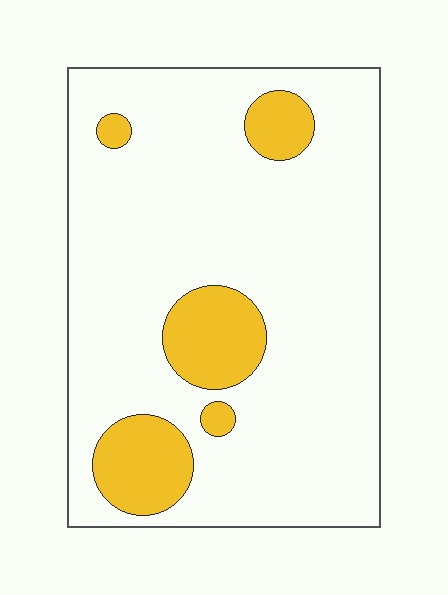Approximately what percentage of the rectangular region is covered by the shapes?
Approximately 15%.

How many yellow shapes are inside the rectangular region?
5.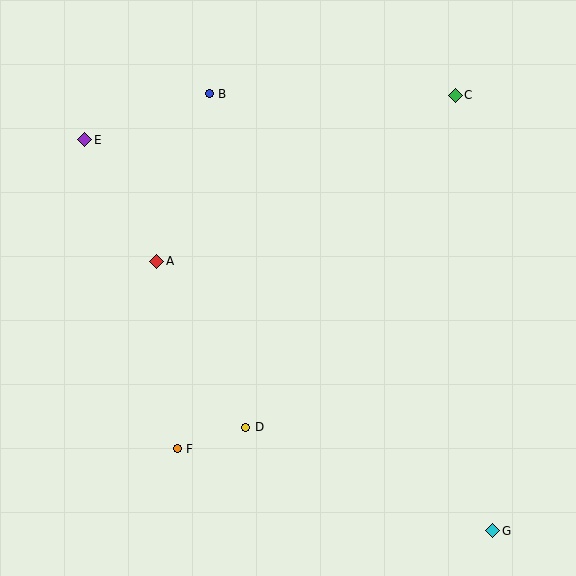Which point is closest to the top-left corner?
Point E is closest to the top-left corner.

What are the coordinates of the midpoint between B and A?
The midpoint between B and A is at (183, 178).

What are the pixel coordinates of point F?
Point F is at (177, 449).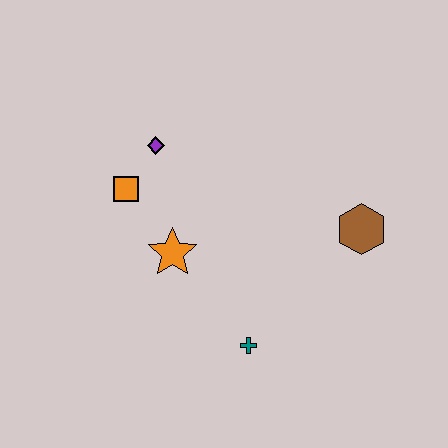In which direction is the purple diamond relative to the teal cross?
The purple diamond is above the teal cross.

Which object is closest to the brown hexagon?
The teal cross is closest to the brown hexagon.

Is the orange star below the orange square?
Yes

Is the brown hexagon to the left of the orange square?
No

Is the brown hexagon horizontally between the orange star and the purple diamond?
No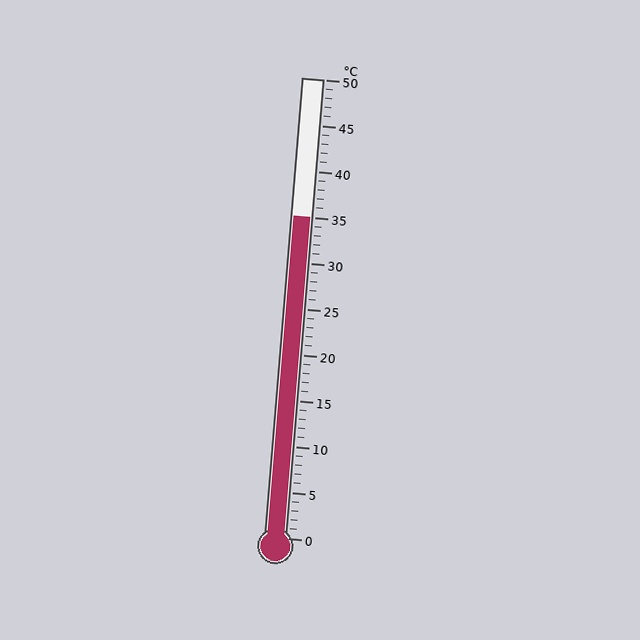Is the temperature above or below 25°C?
The temperature is above 25°C.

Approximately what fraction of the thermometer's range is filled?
The thermometer is filled to approximately 70% of its range.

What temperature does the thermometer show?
The thermometer shows approximately 35°C.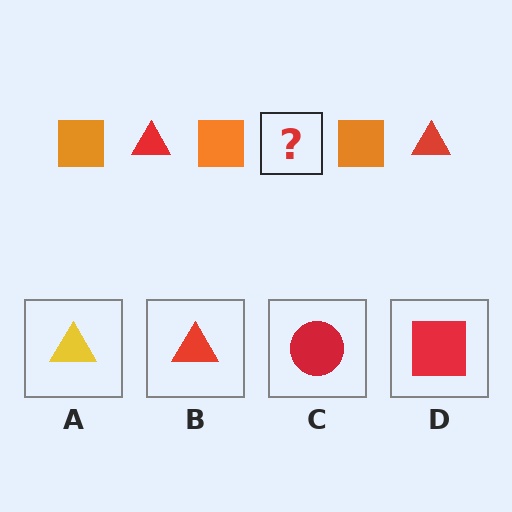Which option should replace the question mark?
Option B.